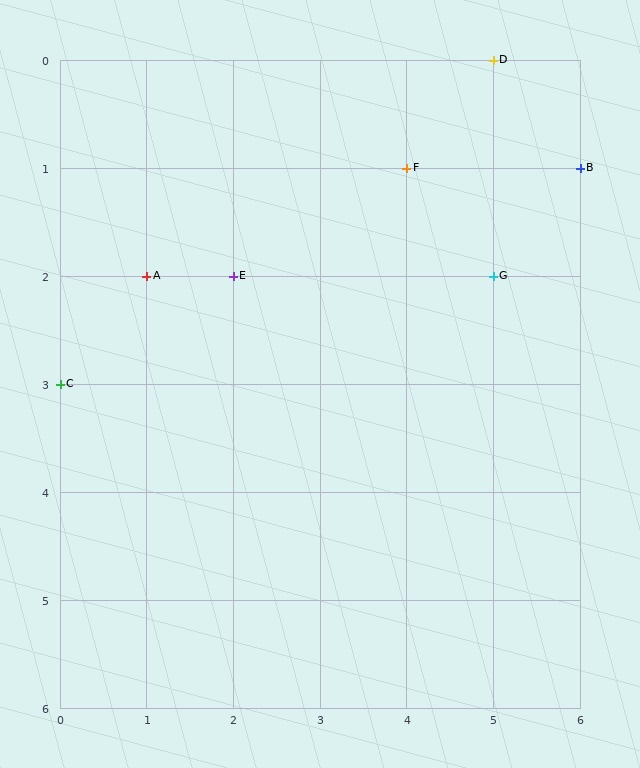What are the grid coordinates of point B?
Point B is at grid coordinates (6, 1).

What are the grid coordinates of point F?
Point F is at grid coordinates (4, 1).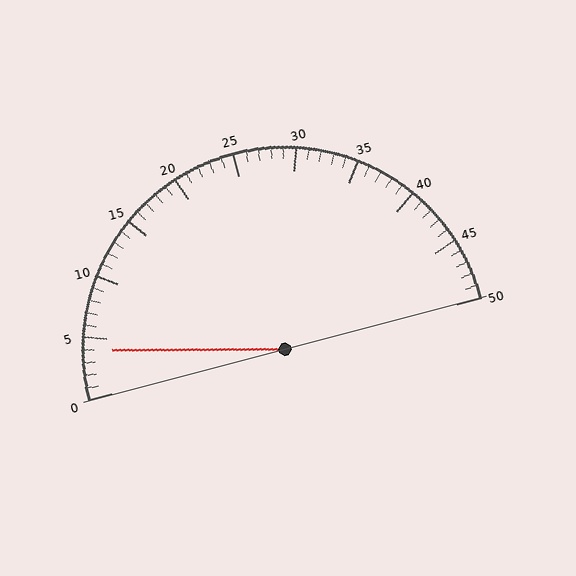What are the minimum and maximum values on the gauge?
The gauge ranges from 0 to 50.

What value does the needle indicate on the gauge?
The needle indicates approximately 4.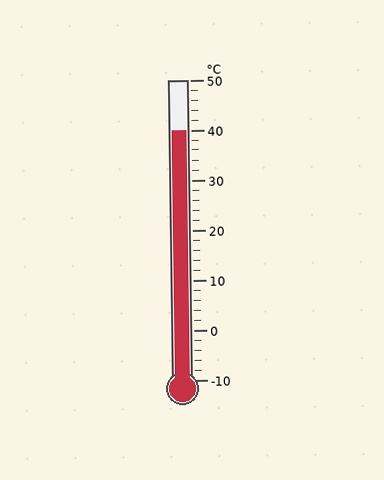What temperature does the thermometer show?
The thermometer shows approximately 40°C.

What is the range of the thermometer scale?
The thermometer scale ranges from -10°C to 50°C.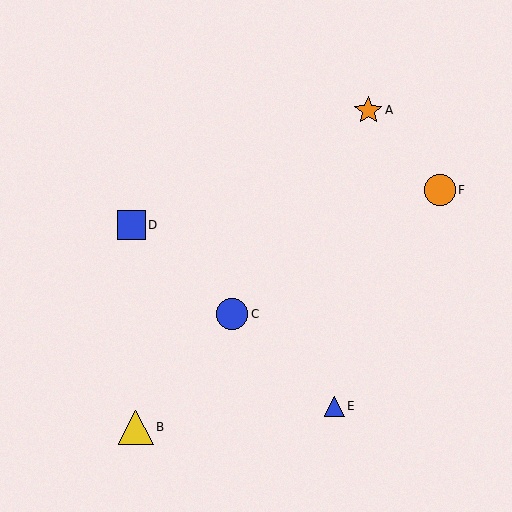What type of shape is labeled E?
Shape E is a blue triangle.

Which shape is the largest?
The yellow triangle (labeled B) is the largest.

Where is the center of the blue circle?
The center of the blue circle is at (232, 314).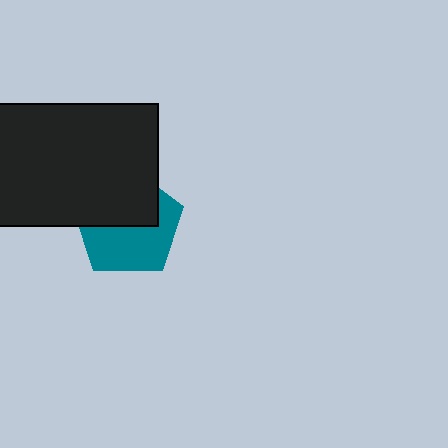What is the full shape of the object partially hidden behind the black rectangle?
The partially hidden object is a teal pentagon.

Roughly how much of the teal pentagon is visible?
About half of it is visible (roughly 53%).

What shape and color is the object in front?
The object in front is a black rectangle.